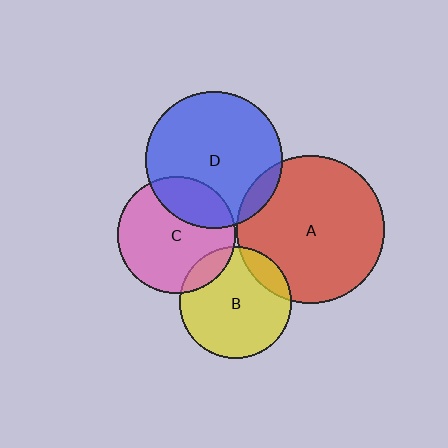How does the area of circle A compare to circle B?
Approximately 1.7 times.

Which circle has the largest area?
Circle A (red).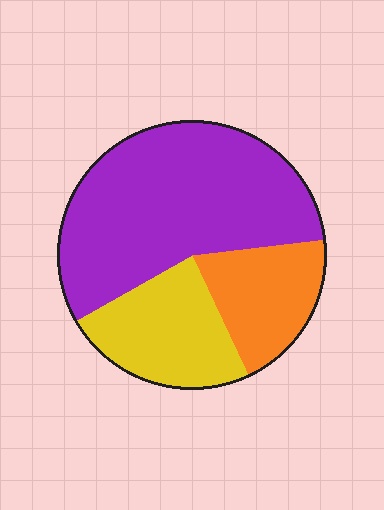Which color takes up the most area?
Purple, at roughly 55%.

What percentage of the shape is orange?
Orange covers 20% of the shape.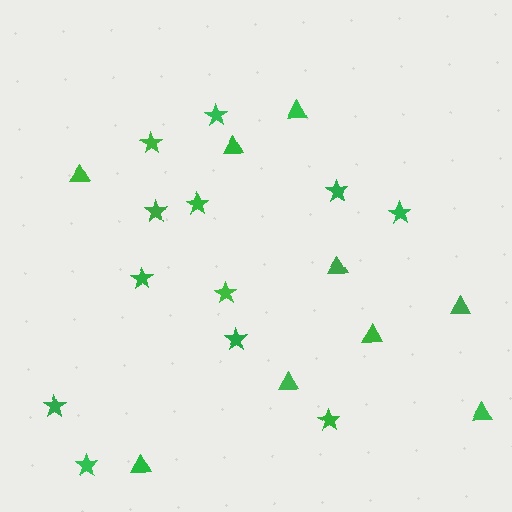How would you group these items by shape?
There are 2 groups: one group of triangles (9) and one group of stars (12).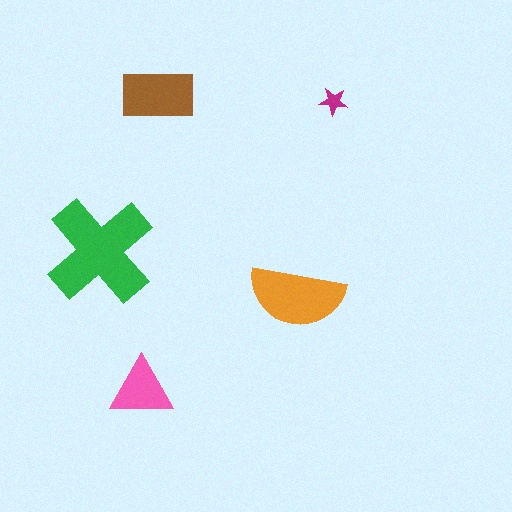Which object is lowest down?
The pink triangle is bottommost.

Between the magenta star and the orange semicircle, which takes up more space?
The orange semicircle.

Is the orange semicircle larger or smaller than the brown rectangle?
Larger.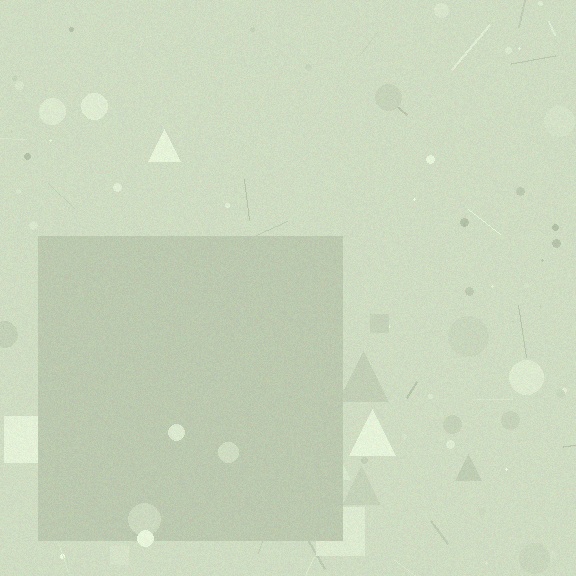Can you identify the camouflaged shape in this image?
The camouflaged shape is a square.